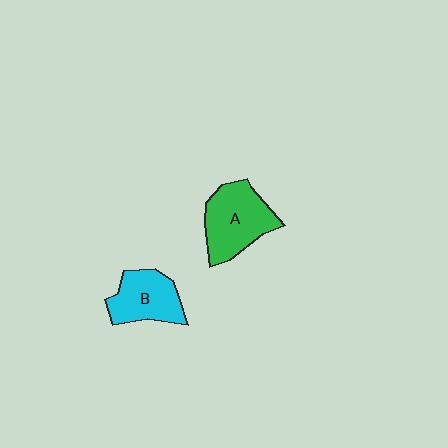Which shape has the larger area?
Shape A (green).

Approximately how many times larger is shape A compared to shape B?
Approximately 1.3 times.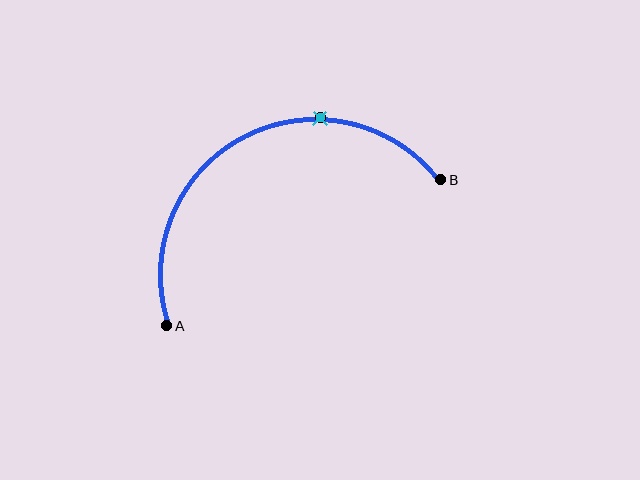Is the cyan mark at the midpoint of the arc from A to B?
No. The cyan mark lies on the arc but is closer to endpoint B. The arc midpoint would be at the point on the curve equidistant along the arc from both A and B.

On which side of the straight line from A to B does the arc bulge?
The arc bulges above the straight line connecting A and B.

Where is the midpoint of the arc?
The arc midpoint is the point on the curve farthest from the straight line joining A and B. It sits above that line.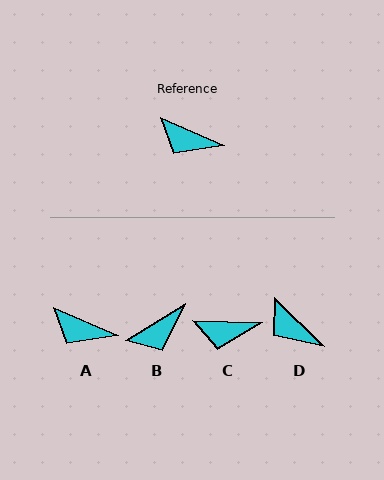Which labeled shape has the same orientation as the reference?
A.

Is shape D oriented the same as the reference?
No, it is off by about 21 degrees.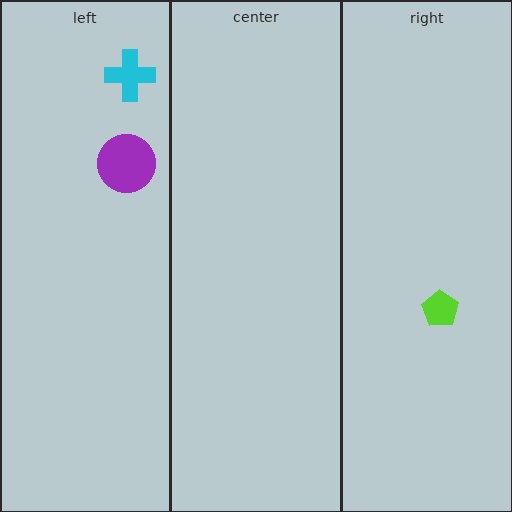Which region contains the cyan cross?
The left region.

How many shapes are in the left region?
2.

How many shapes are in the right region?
1.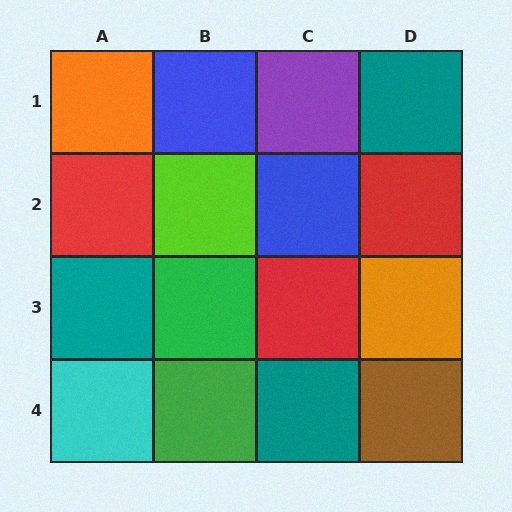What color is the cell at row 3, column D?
Orange.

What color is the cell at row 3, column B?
Green.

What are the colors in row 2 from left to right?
Red, lime, blue, red.